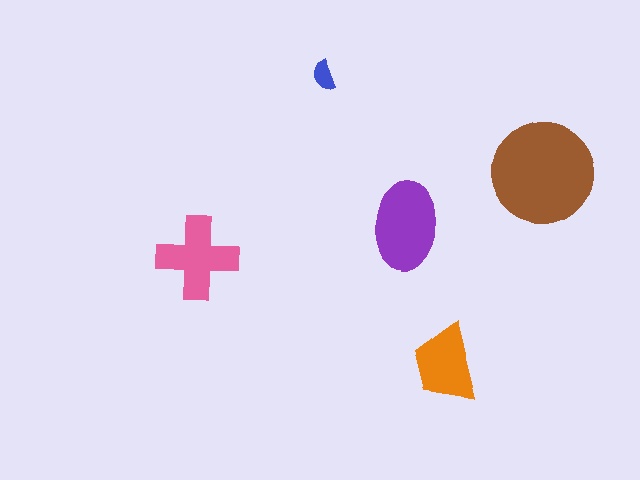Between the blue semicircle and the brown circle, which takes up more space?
The brown circle.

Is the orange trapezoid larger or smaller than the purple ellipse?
Smaller.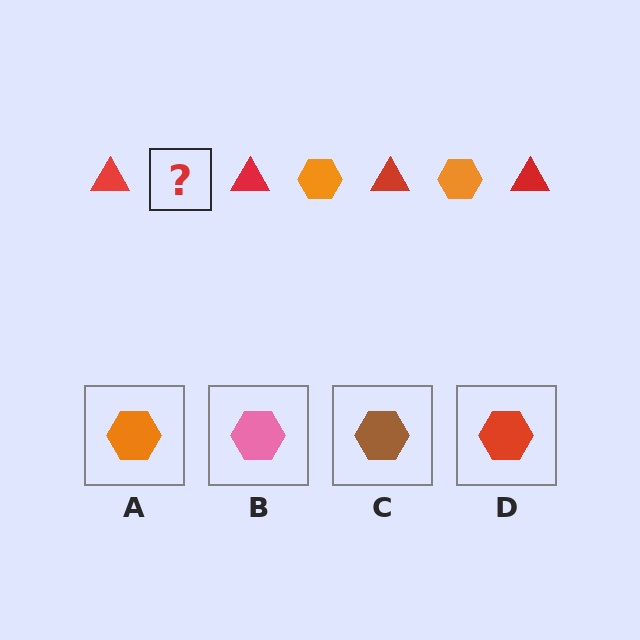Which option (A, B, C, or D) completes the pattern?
A.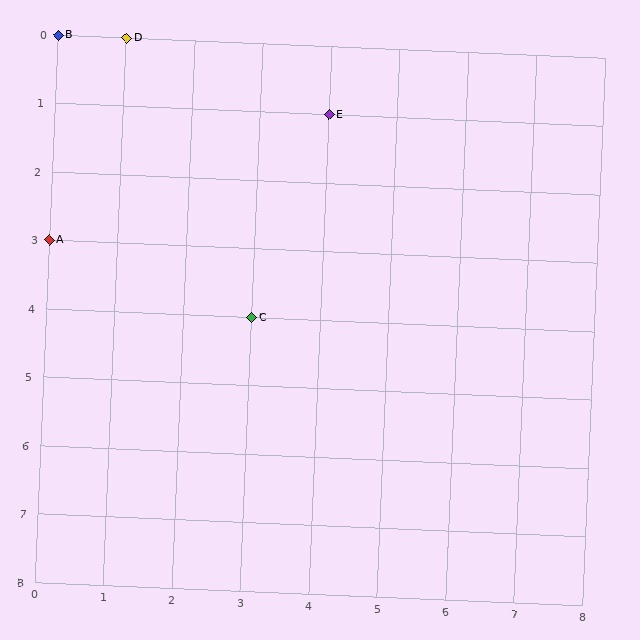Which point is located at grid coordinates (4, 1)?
Point E is at (4, 1).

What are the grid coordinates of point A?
Point A is at grid coordinates (0, 3).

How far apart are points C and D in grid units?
Points C and D are 2 columns and 4 rows apart (about 4.5 grid units diagonally).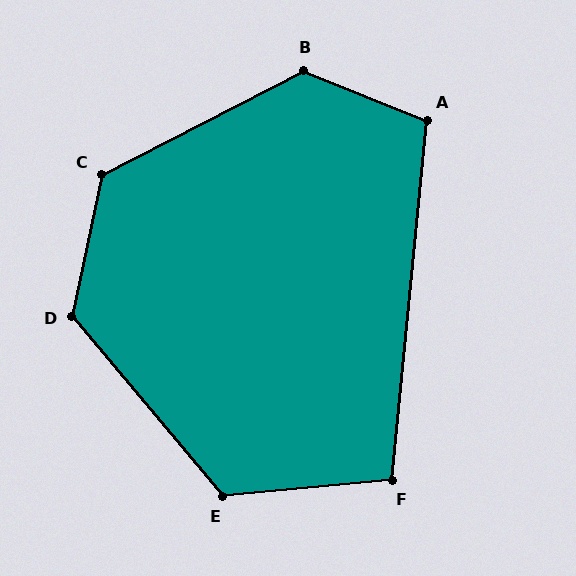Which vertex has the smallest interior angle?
F, at approximately 101 degrees.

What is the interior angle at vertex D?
Approximately 128 degrees (obtuse).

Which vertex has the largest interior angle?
B, at approximately 131 degrees.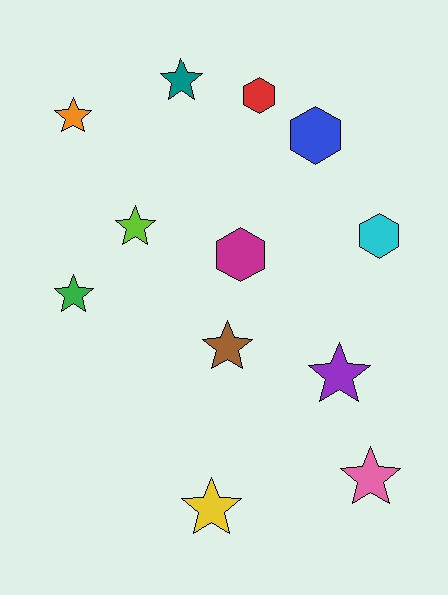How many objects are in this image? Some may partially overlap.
There are 12 objects.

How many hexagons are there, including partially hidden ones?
There are 4 hexagons.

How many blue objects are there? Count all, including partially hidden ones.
There is 1 blue object.